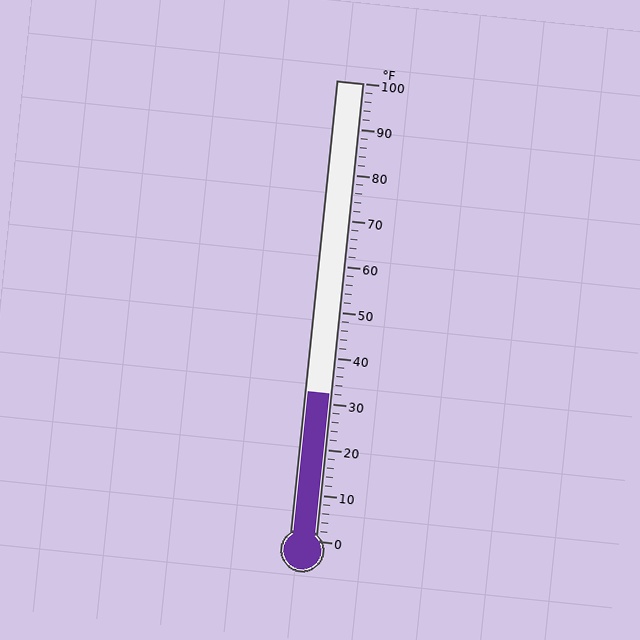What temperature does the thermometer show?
The thermometer shows approximately 32°F.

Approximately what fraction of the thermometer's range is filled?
The thermometer is filled to approximately 30% of its range.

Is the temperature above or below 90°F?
The temperature is below 90°F.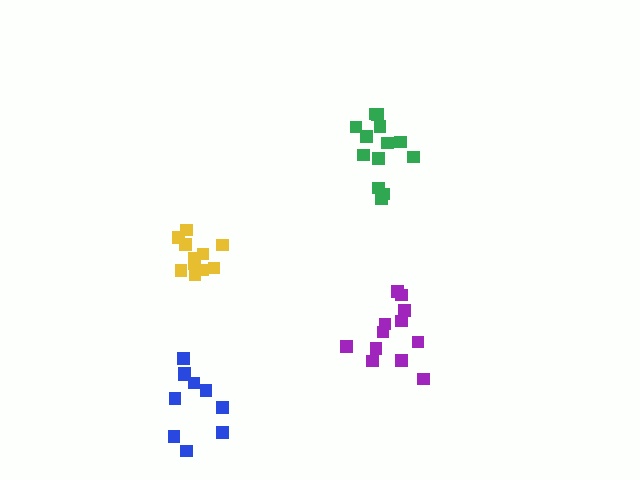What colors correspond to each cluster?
The clusters are colored: yellow, purple, blue, green.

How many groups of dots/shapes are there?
There are 4 groups.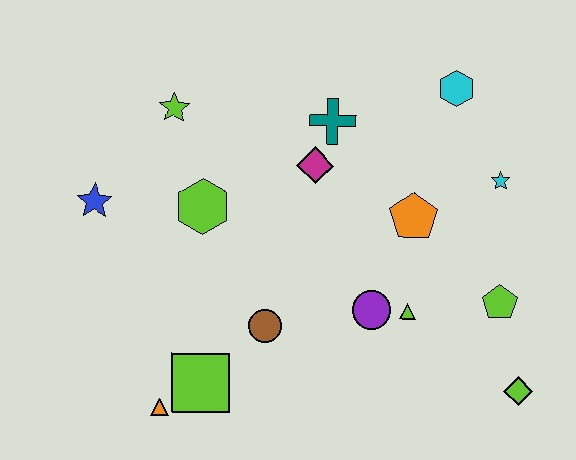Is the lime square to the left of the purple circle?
Yes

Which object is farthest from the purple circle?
The blue star is farthest from the purple circle.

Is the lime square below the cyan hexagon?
Yes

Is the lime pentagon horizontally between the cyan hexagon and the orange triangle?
No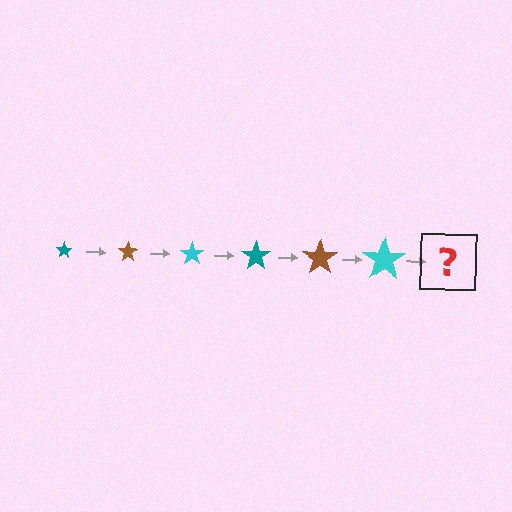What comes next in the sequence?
The next element should be a teal star, larger than the previous one.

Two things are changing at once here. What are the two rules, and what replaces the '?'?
The two rules are that the star grows larger each step and the color cycles through teal, brown, and cyan. The '?' should be a teal star, larger than the previous one.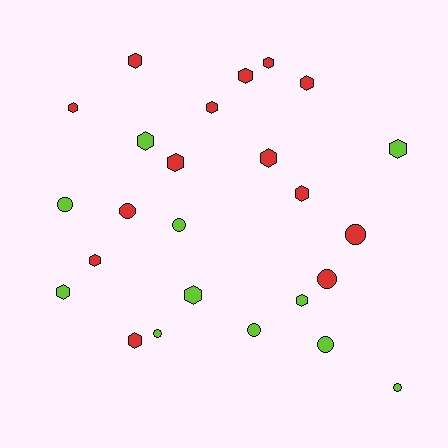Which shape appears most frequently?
Hexagon, with 16 objects.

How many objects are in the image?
There are 25 objects.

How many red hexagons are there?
There are 11 red hexagons.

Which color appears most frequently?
Red, with 14 objects.